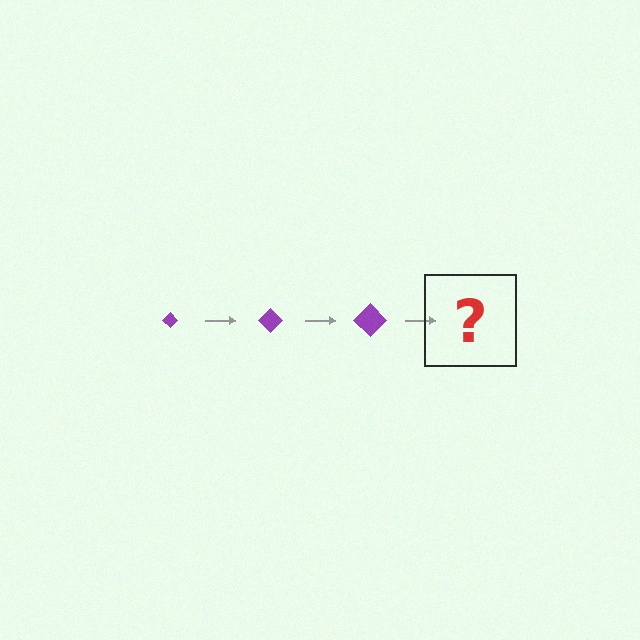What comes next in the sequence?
The next element should be a purple diamond, larger than the previous one.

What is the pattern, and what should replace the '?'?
The pattern is that the diamond gets progressively larger each step. The '?' should be a purple diamond, larger than the previous one.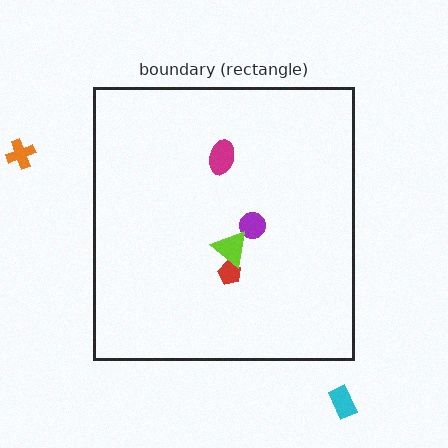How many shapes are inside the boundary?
4 inside, 2 outside.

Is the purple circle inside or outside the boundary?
Inside.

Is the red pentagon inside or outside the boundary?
Inside.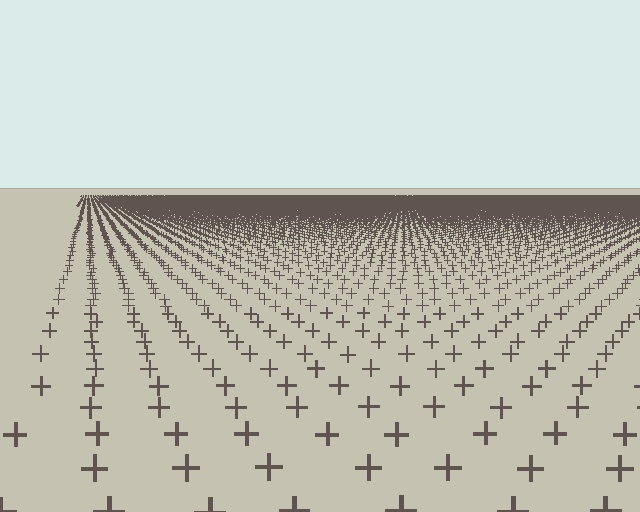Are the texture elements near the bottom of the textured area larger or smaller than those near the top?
Larger. Near the bottom, elements are closer to the viewer and appear at a bigger on-screen size.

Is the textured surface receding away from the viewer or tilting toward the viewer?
The surface is receding away from the viewer. Texture elements get smaller and denser toward the top.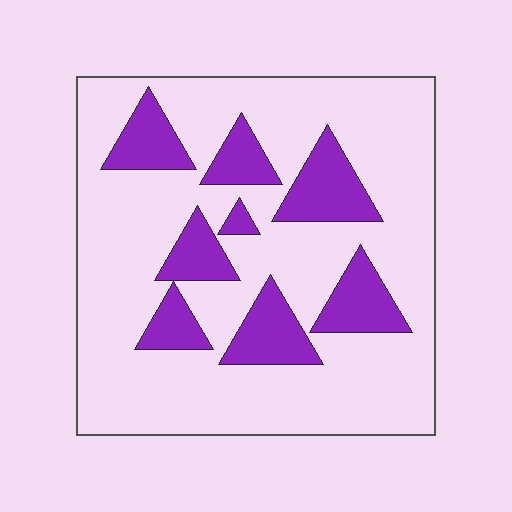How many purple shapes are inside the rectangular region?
8.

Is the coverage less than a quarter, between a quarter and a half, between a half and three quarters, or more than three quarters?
Less than a quarter.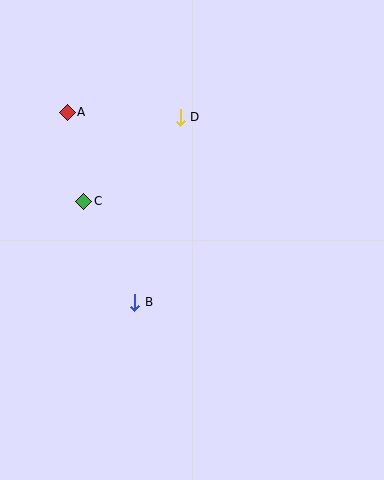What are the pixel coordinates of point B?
Point B is at (135, 302).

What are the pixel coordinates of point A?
Point A is at (67, 112).